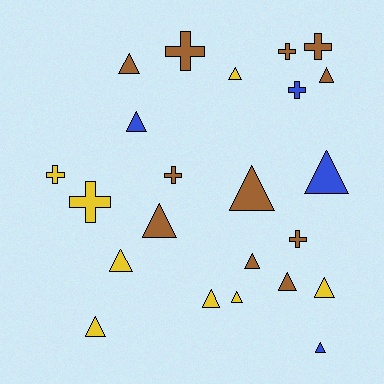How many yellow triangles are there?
There are 6 yellow triangles.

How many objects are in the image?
There are 23 objects.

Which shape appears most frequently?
Triangle, with 15 objects.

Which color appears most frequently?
Brown, with 11 objects.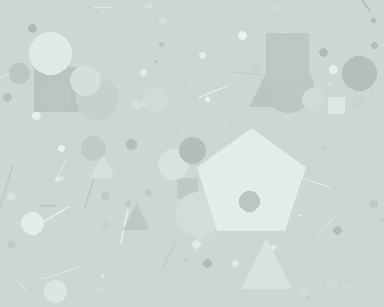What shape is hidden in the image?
A pentagon is hidden in the image.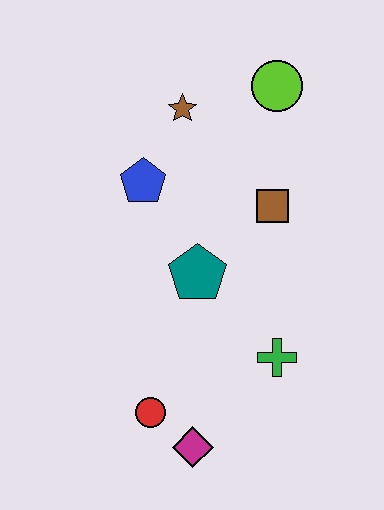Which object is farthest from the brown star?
The magenta diamond is farthest from the brown star.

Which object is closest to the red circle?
The magenta diamond is closest to the red circle.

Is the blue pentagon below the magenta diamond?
No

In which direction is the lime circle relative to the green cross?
The lime circle is above the green cross.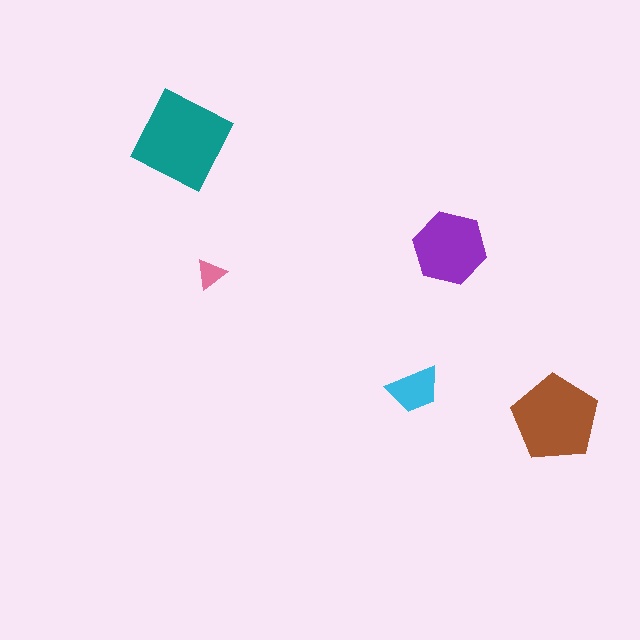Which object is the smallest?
The pink triangle.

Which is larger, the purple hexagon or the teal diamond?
The teal diamond.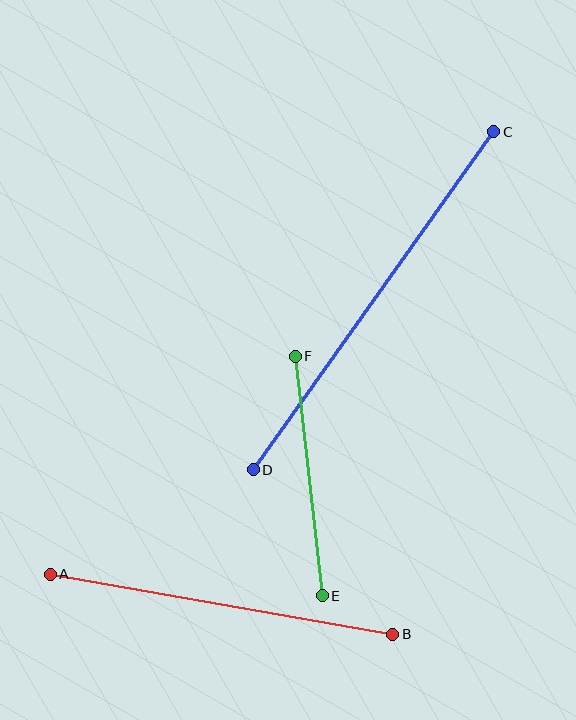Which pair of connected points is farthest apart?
Points C and D are farthest apart.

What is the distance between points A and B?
The distance is approximately 347 pixels.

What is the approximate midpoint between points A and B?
The midpoint is at approximately (221, 604) pixels.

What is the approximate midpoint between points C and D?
The midpoint is at approximately (373, 301) pixels.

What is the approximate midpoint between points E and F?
The midpoint is at approximately (309, 476) pixels.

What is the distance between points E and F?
The distance is approximately 241 pixels.